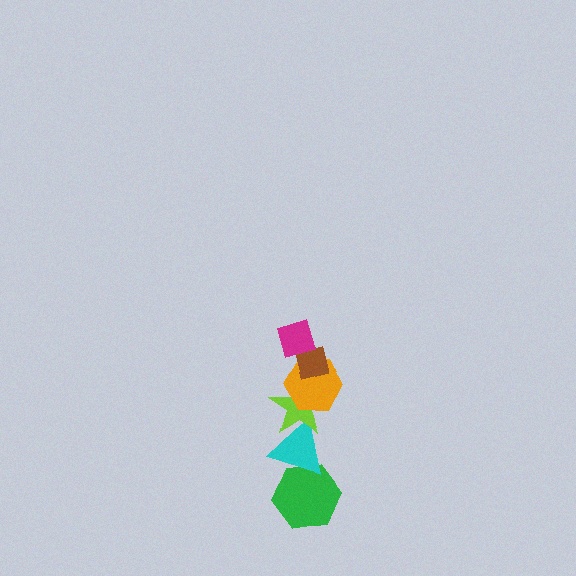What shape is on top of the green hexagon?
The cyan triangle is on top of the green hexagon.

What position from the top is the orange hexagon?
The orange hexagon is 3rd from the top.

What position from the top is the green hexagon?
The green hexagon is 6th from the top.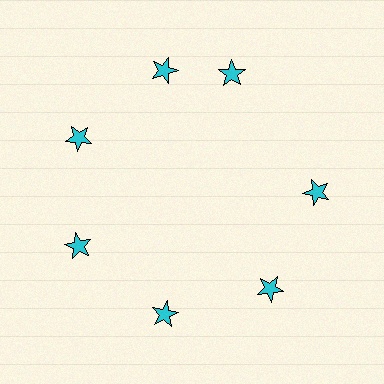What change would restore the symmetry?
The symmetry would be restored by rotating it back into even spacing with its neighbors so that all 7 stars sit at equal angles and equal distance from the center.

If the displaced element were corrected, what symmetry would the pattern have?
It would have 7-fold rotational symmetry — the pattern would map onto itself every 51 degrees.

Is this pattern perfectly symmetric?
No. The 7 cyan stars are arranged in a ring, but one element near the 1 o'clock position is rotated out of alignment along the ring, breaking the 7-fold rotational symmetry.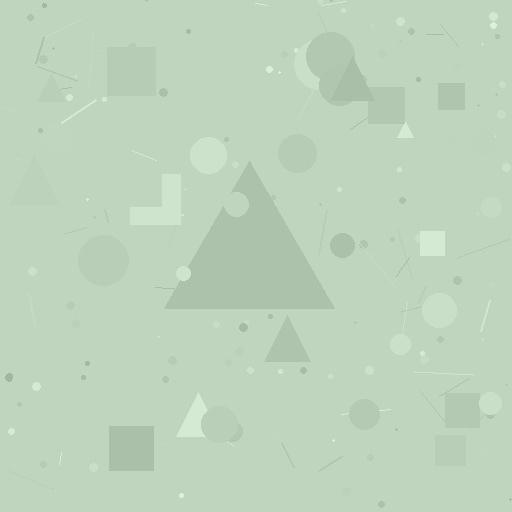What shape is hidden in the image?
A triangle is hidden in the image.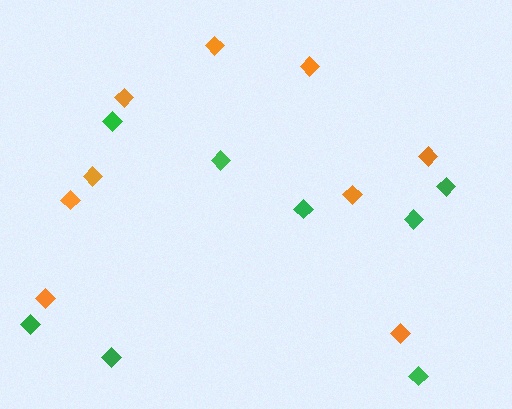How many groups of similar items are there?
There are 2 groups: one group of green diamonds (8) and one group of orange diamonds (9).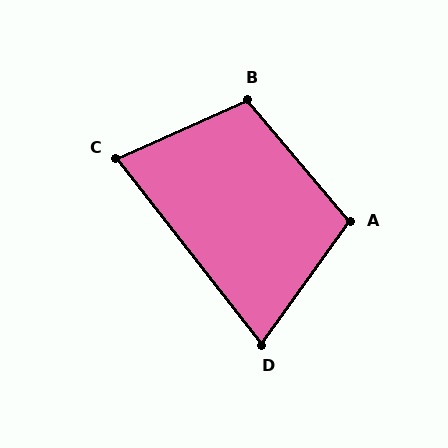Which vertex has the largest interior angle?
B, at approximately 106 degrees.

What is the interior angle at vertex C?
Approximately 76 degrees (acute).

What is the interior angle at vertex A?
Approximately 104 degrees (obtuse).